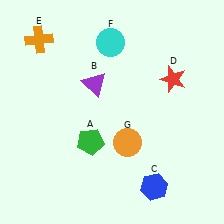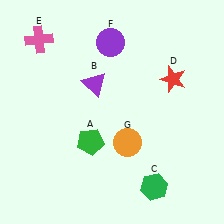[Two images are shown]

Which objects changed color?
C changed from blue to green. E changed from orange to pink. F changed from cyan to purple.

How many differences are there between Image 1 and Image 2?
There are 3 differences between the two images.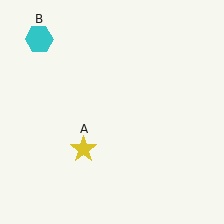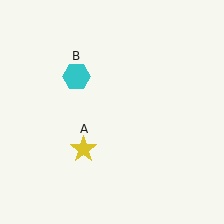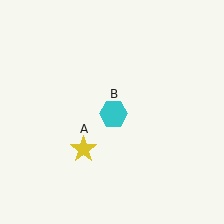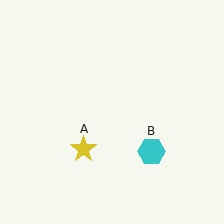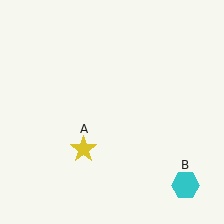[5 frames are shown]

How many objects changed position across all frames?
1 object changed position: cyan hexagon (object B).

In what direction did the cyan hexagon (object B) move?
The cyan hexagon (object B) moved down and to the right.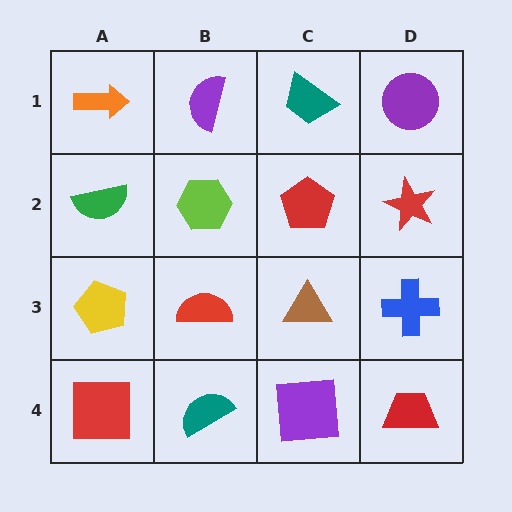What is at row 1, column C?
A teal trapezoid.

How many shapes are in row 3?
4 shapes.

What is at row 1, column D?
A purple circle.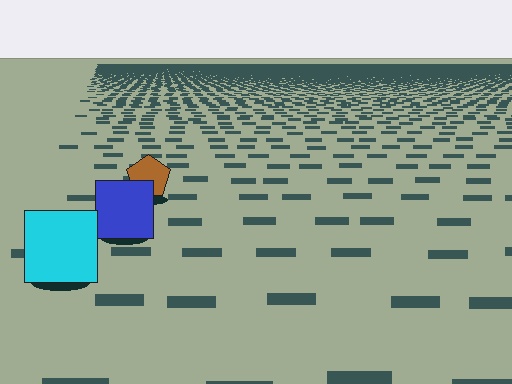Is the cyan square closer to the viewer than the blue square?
Yes. The cyan square is closer — you can tell from the texture gradient: the ground texture is coarser near it.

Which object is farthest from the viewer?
The brown pentagon is farthest from the viewer. It appears smaller and the ground texture around it is denser.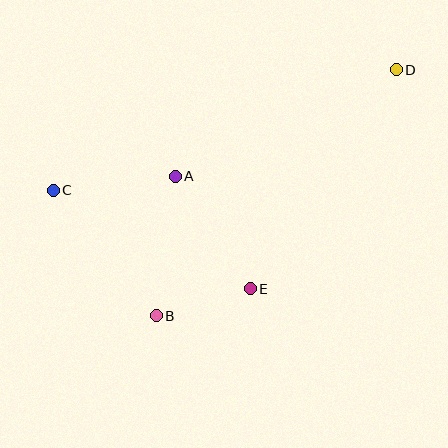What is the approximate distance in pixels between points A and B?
The distance between A and B is approximately 141 pixels.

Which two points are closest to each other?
Points B and E are closest to each other.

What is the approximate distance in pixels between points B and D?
The distance between B and D is approximately 343 pixels.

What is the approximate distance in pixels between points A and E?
The distance between A and E is approximately 135 pixels.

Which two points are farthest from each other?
Points C and D are farthest from each other.